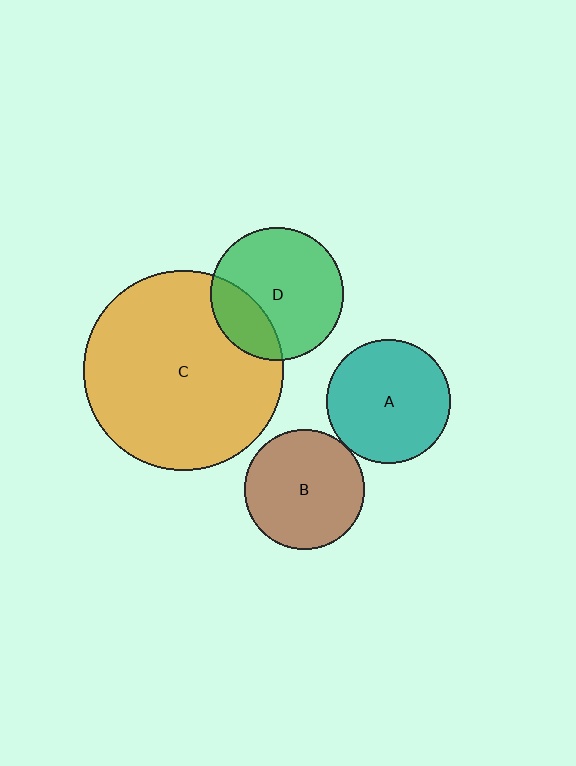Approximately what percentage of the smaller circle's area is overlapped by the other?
Approximately 5%.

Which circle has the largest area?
Circle C (orange).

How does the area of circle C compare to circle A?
Approximately 2.6 times.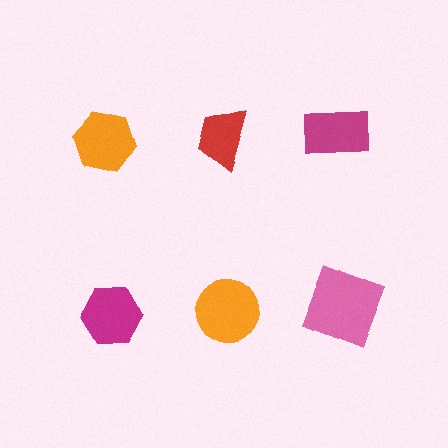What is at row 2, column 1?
A magenta hexagon.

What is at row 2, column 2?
An orange circle.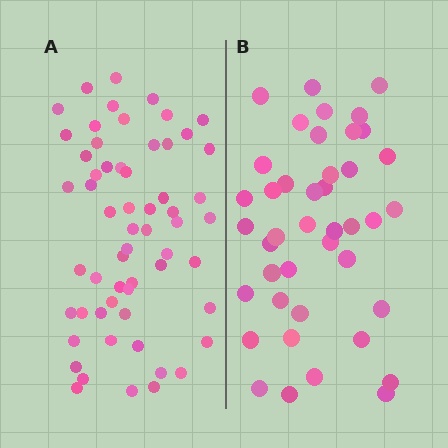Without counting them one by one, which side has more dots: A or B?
Region A (the left region) has more dots.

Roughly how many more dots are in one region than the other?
Region A has approximately 15 more dots than region B.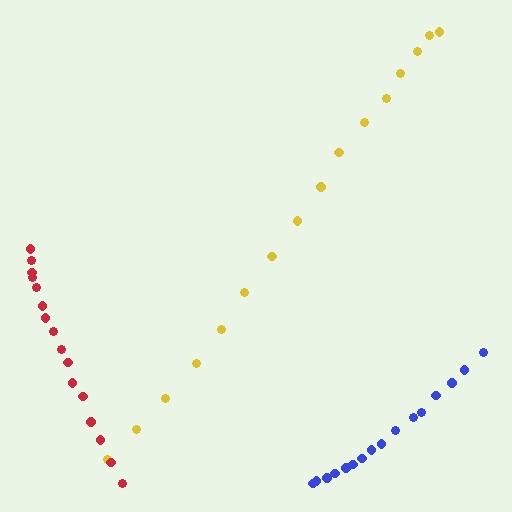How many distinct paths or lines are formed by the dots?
There are 3 distinct paths.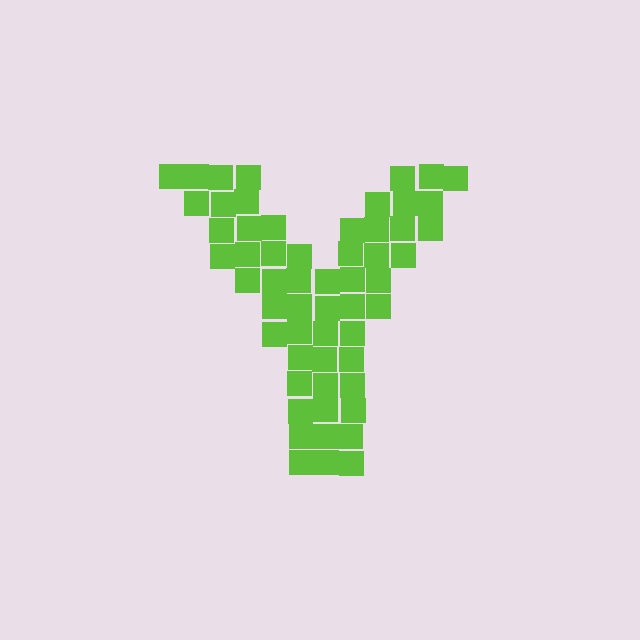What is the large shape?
The large shape is the letter Y.